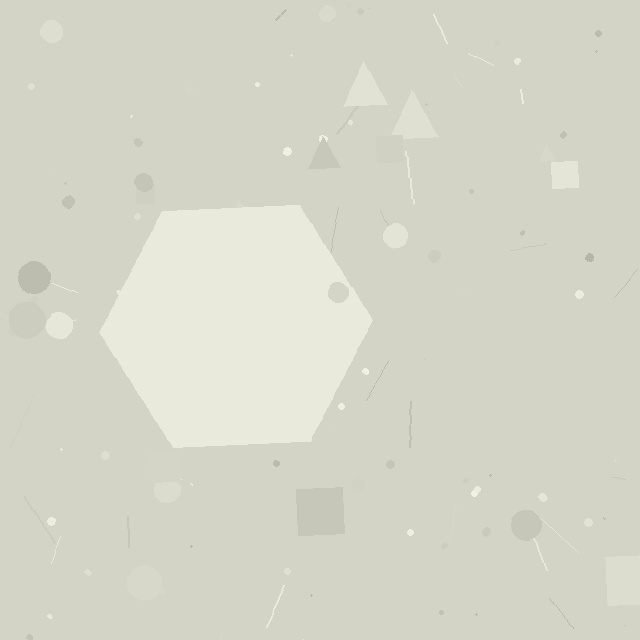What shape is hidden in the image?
A hexagon is hidden in the image.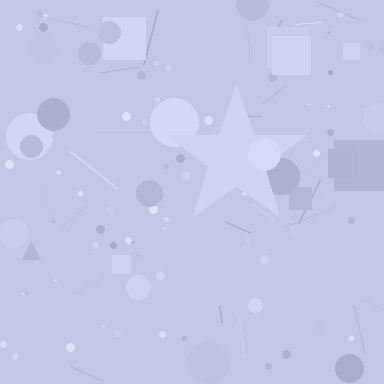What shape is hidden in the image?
A star is hidden in the image.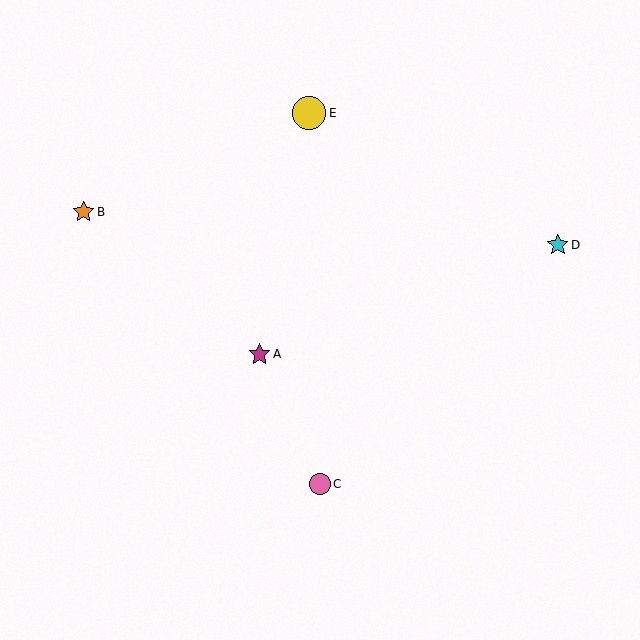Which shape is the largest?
The yellow circle (labeled E) is the largest.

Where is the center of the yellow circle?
The center of the yellow circle is at (309, 113).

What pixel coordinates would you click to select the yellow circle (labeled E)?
Click at (309, 113) to select the yellow circle E.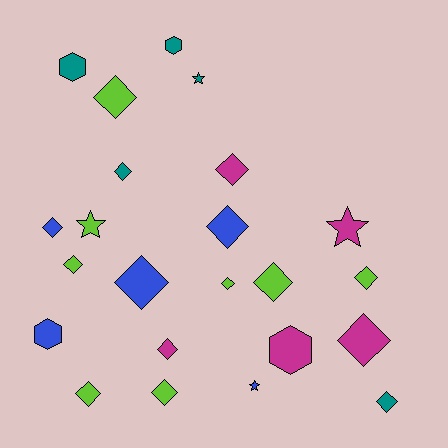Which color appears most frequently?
Lime, with 8 objects.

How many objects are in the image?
There are 23 objects.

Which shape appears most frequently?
Diamond, with 15 objects.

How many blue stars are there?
There is 1 blue star.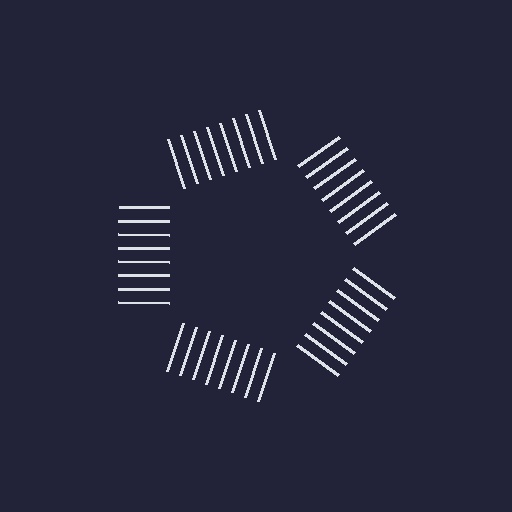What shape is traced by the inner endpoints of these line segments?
An illusory pentagon — the line segments terminate on its edges but no continuous stroke is drawn.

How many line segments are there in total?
40 — 8 along each of the 5 edges.